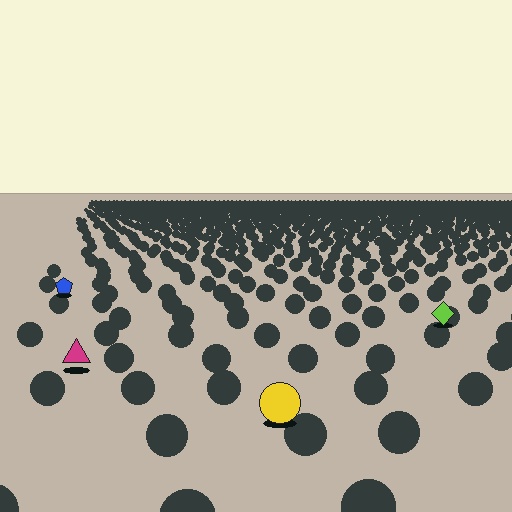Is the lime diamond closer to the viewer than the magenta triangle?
No. The magenta triangle is closer — you can tell from the texture gradient: the ground texture is coarser near it.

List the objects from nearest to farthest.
From nearest to farthest: the yellow circle, the magenta triangle, the lime diamond, the blue pentagon.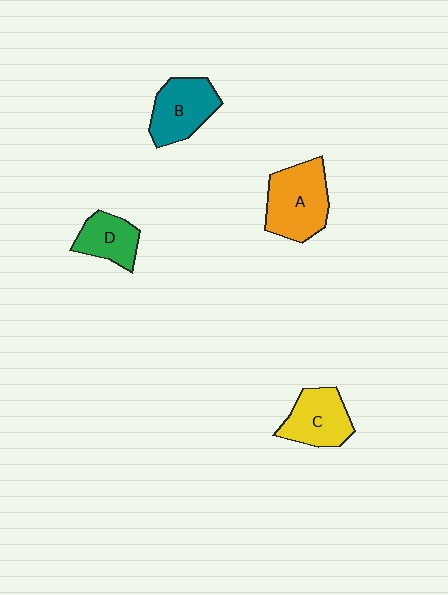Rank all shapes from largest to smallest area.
From largest to smallest: A (orange), B (teal), C (yellow), D (green).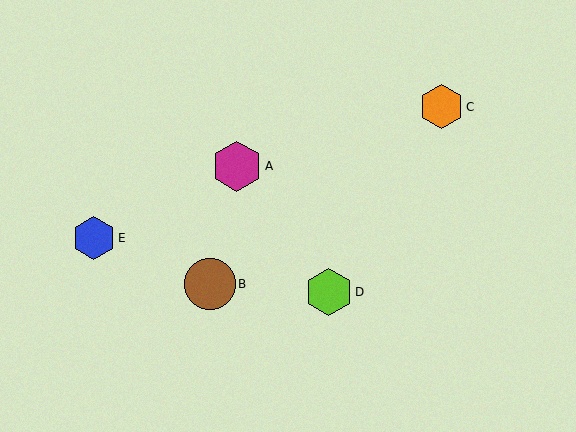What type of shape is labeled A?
Shape A is a magenta hexagon.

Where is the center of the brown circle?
The center of the brown circle is at (210, 284).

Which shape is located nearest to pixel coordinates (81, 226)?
The blue hexagon (labeled E) at (94, 238) is nearest to that location.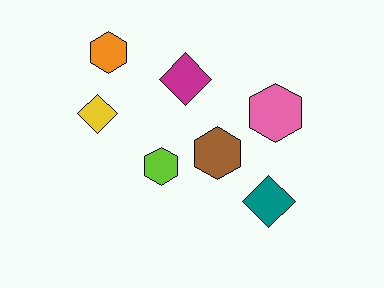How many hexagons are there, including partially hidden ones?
There are 4 hexagons.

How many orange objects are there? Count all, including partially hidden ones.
There is 1 orange object.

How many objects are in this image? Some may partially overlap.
There are 7 objects.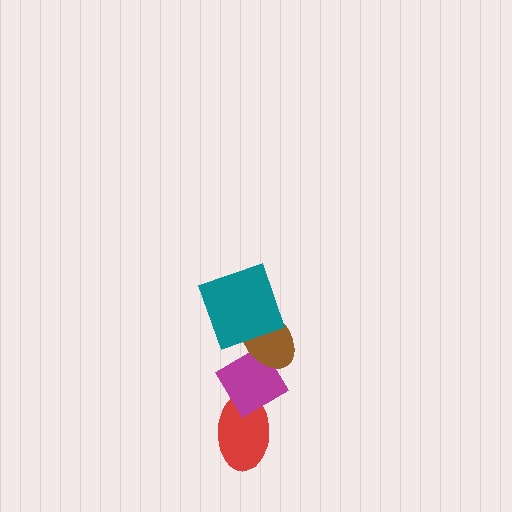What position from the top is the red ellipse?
The red ellipse is 4th from the top.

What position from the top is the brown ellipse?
The brown ellipse is 2nd from the top.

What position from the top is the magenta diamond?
The magenta diamond is 3rd from the top.